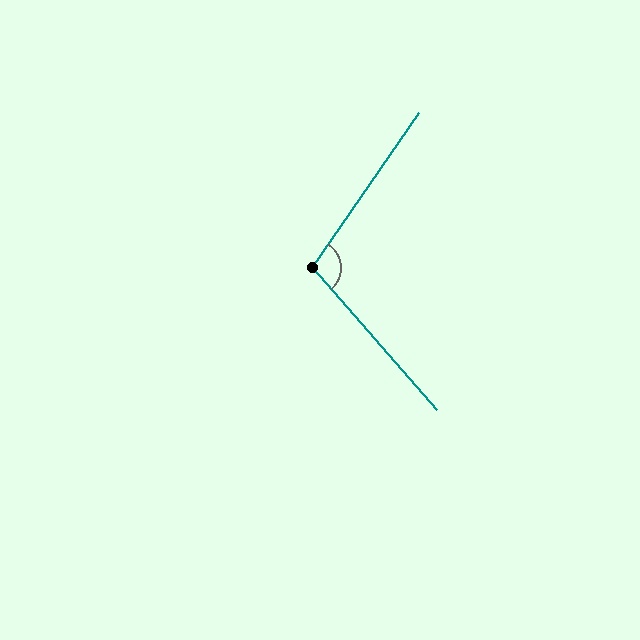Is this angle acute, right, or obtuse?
It is obtuse.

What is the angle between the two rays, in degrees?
Approximately 104 degrees.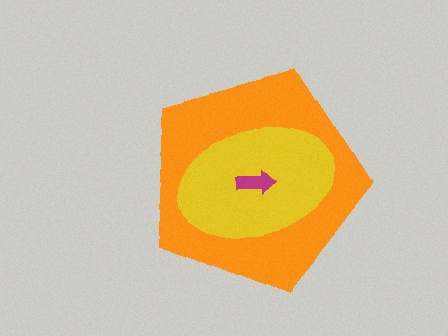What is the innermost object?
The magenta arrow.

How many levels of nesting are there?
3.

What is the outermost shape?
The orange pentagon.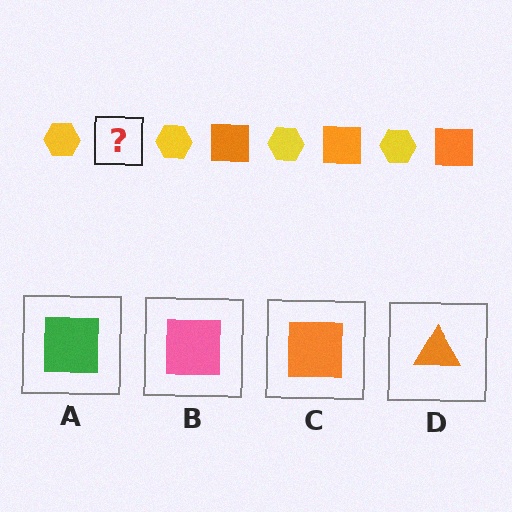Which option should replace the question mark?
Option C.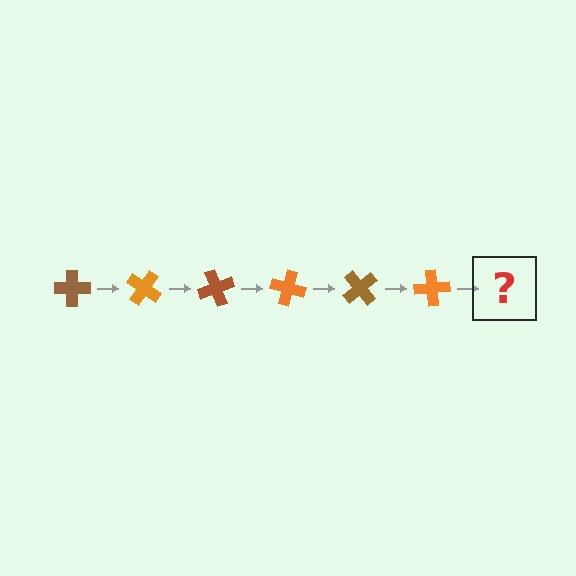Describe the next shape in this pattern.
It should be a brown cross, rotated 210 degrees from the start.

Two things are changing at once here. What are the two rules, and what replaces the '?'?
The two rules are that it rotates 35 degrees each step and the color cycles through brown and orange. The '?' should be a brown cross, rotated 210 degrees from the start.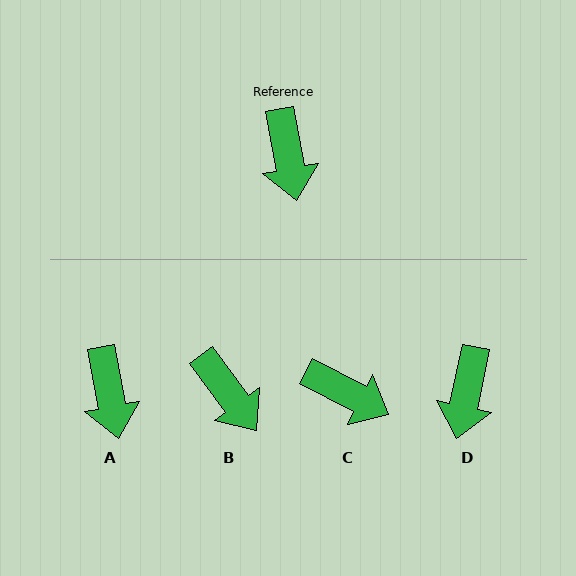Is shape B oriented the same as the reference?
No, it is off by about 26 degrees.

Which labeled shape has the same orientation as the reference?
A.